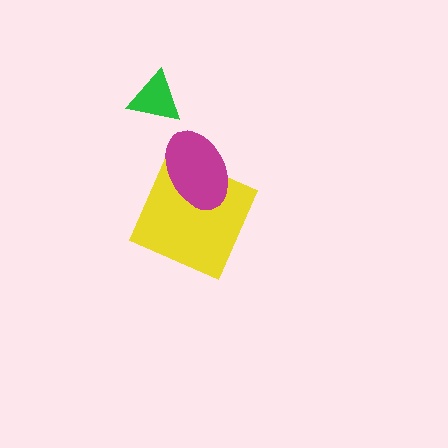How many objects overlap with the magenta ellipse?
1 object overlaps with the magenta ellipse.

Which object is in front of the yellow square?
The magenta ellipse is in front of the yellow square.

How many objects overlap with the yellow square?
1 object overlaps with the yellow square.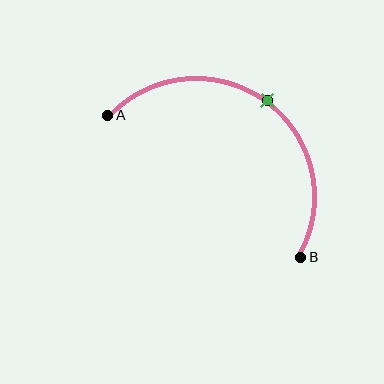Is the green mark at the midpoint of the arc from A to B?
Yes. The green mark lies on the arc at equal arc-length from both A and B — it is the arc midpoint.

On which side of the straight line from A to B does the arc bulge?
The arc bulges above and to the right of the straight line connecting A and B.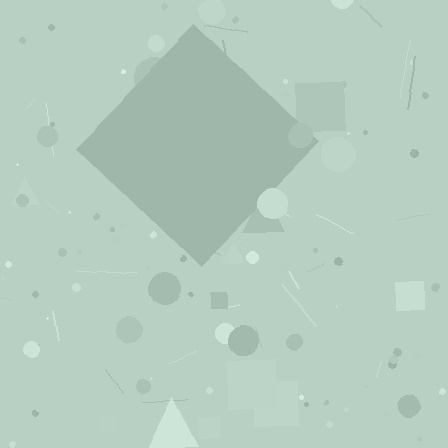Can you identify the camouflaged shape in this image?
The camouflaged shape is a diamond.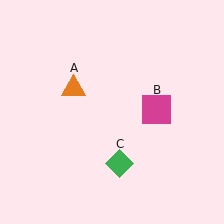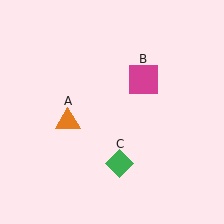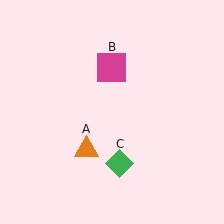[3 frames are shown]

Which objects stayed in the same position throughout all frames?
Green diamond (object C) remained stationary.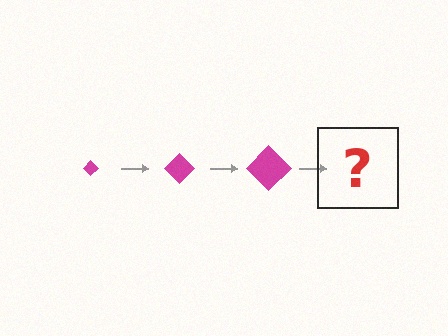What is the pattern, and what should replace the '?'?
The pattern is that the diamond gets progressively larger each step. The '?' should be a magenta diamond, larger than the previous one.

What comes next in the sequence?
The next element should be a magenta diamond, larger than the previous one.